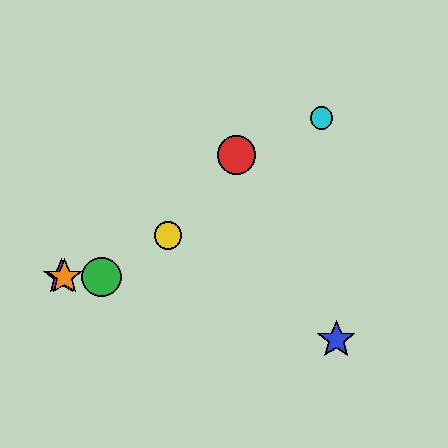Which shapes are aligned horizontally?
The green circle, the purple star, the orange star are aligned horizontally.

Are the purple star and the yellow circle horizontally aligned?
No, the purple star is at y≈277 and the yellow circle is at y≈235.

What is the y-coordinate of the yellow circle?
The yellow circle is at y≈235.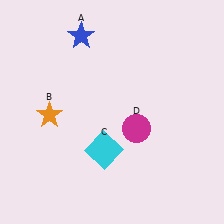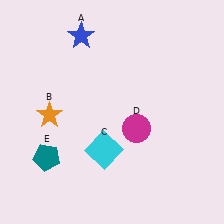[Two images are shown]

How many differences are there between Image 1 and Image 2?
There is 1 difference between the two images.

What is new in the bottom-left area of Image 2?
A teal pentagon (E) was added in the bottom-left area of Image 2.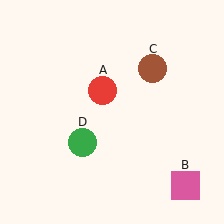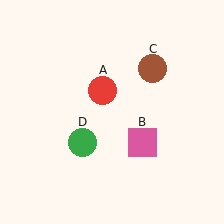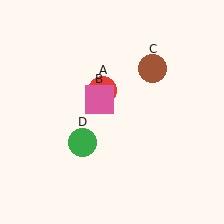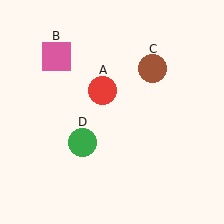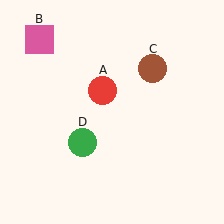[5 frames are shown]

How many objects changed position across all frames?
1 object changed position: pink square (object B).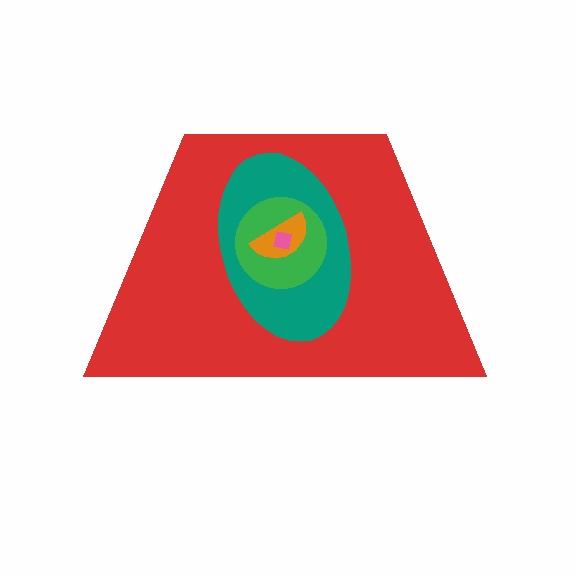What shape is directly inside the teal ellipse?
The green circle.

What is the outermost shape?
The red trapezoid.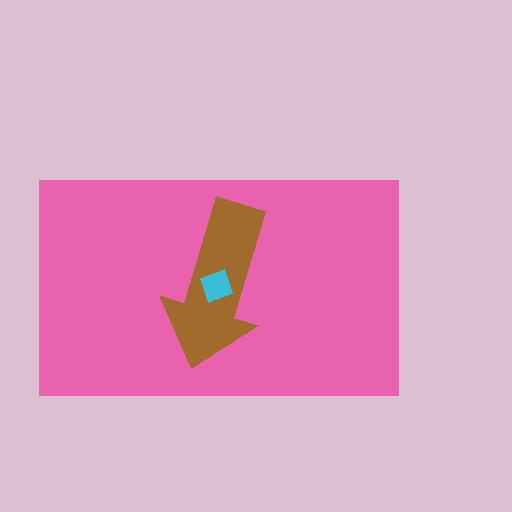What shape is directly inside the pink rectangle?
The brown arrow.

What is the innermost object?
The cyan diamond.